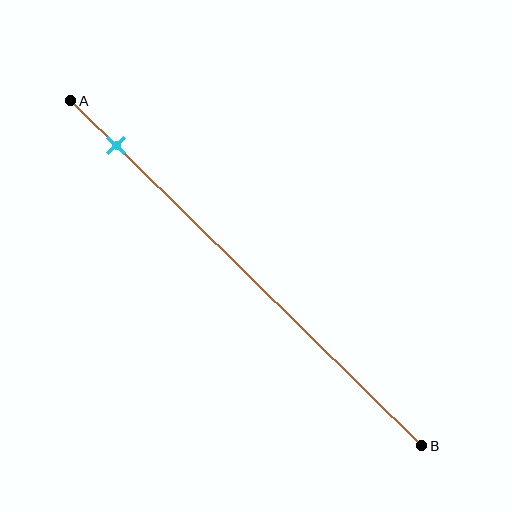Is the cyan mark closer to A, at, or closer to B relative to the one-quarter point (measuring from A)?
The cyan mark is closer to point A than the one-quarter point of segment AB.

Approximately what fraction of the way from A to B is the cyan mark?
The cyan mark is approximately 15% of the way from A to B.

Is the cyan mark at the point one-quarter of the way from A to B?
No, the mark is at about 15% from A, not at the 25% one-quarter point.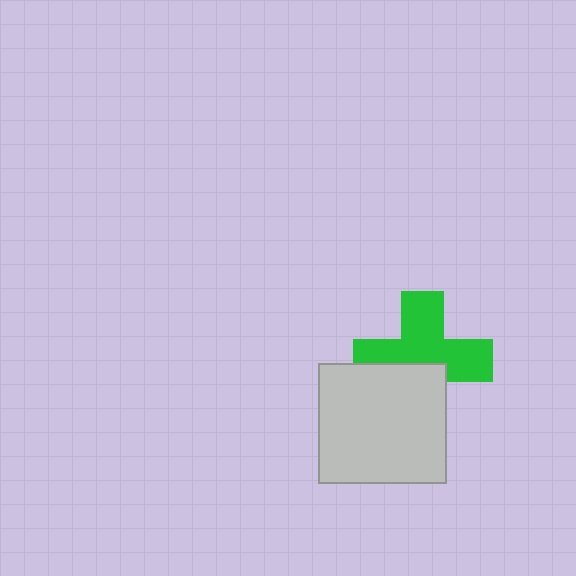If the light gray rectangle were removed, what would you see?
You would see the complete green cross.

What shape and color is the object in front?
The object in front is a light gray rectangle.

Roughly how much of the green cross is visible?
About half of it is visible (roughly 62%).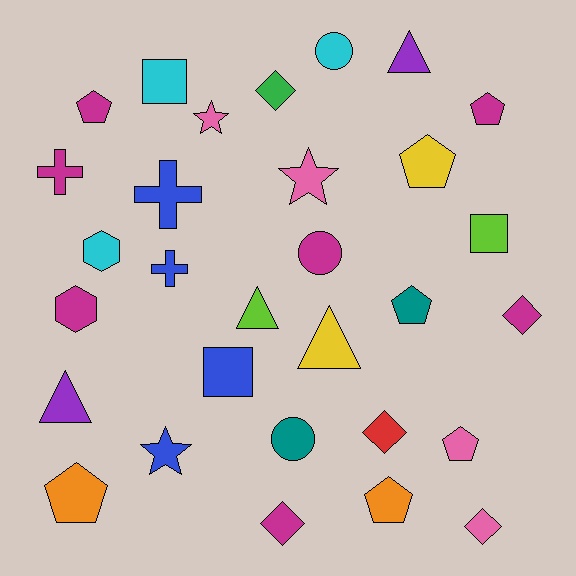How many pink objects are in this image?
There are 4 pink objects.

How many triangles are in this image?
There are 4 triangles.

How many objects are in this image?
There are 30 objects.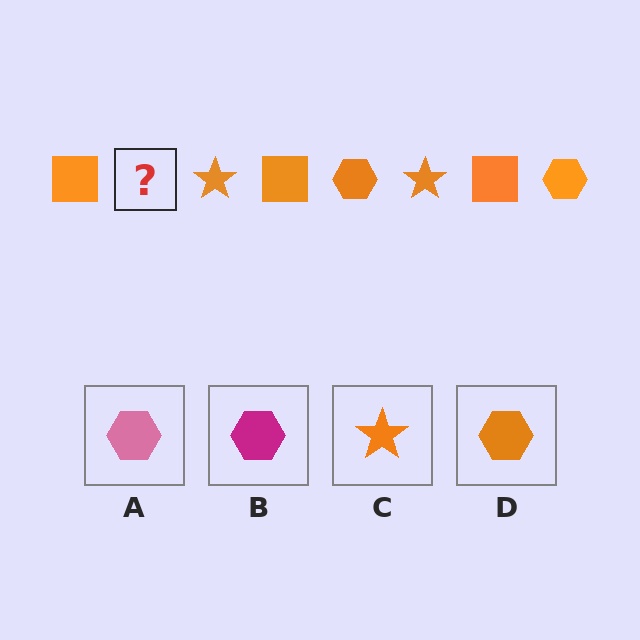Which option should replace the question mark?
Option D.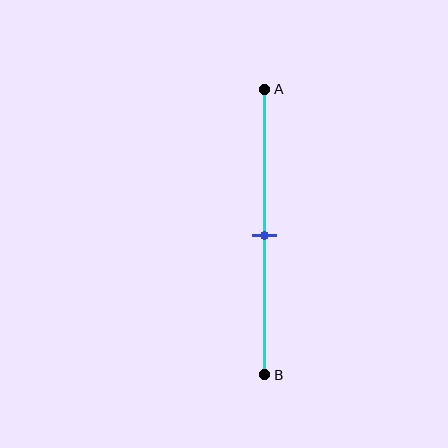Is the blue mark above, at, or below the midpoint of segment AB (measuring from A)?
The blue mark is approximately at the midpoint of segment AB.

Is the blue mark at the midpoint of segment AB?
Yes, the mark is approximately at the midpoint.